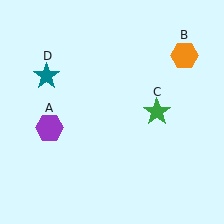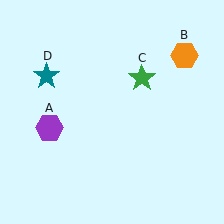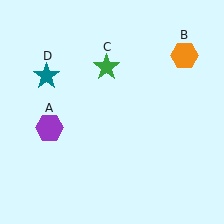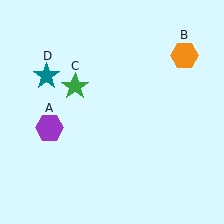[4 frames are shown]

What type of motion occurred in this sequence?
The green star (object C) rotated counterclockwise around the center of the scene.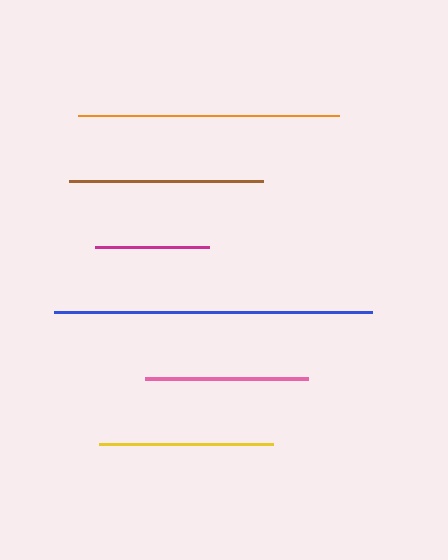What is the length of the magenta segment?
The magenta segment is approximately 115 pixels long.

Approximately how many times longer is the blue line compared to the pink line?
The blue line is approximately 2.0 times the length of the pink line.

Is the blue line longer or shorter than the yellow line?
The blue line is longer than the yellow line.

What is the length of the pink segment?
The pink segment is approximately 163 pixels long.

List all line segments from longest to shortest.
From longest to shortest: blue, orange, brown, yellow, pink, magenta.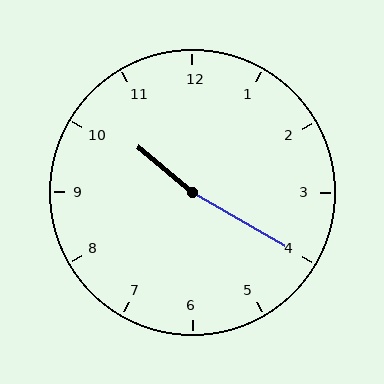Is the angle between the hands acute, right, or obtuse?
It is obtuse.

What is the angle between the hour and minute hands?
Approximately 170 degrees.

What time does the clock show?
10:20.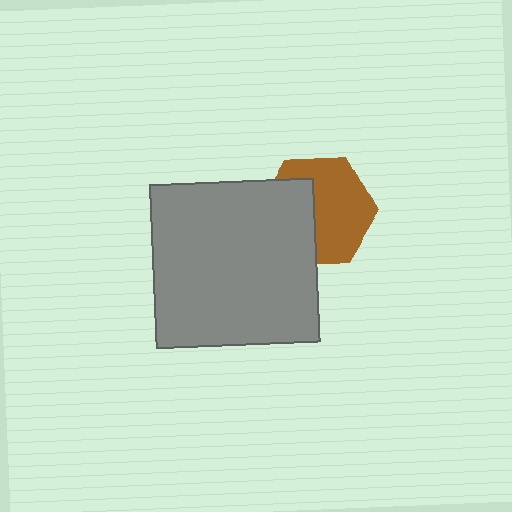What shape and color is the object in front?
The object in front is a gray square.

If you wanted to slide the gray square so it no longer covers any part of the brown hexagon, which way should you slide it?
Slide it left — that is the most direct way to separate the two shapes.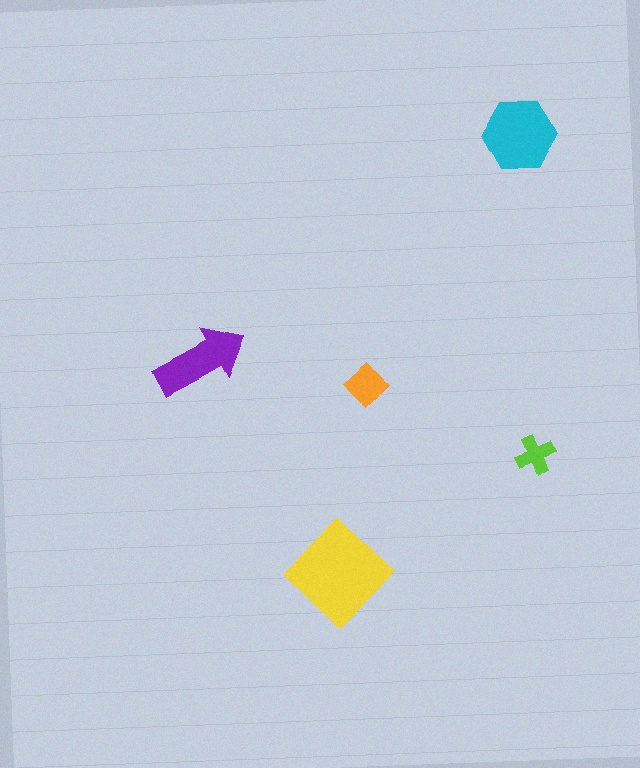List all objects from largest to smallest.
The yellow diamond, the cyan hexagon, the purple arrow, the orange diamond, the lime cross.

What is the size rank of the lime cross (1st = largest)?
5th.